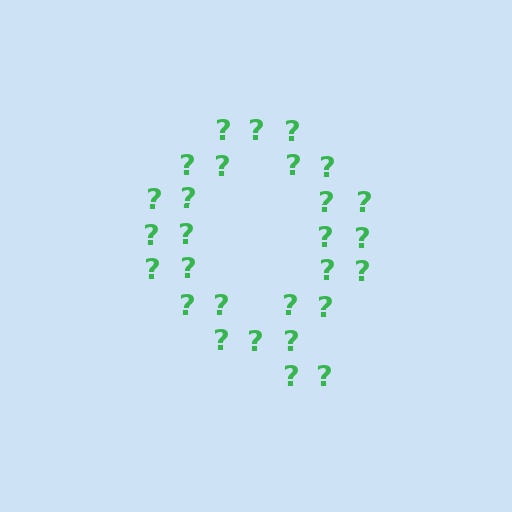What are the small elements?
The small elements are question marks.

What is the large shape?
The large shape is the letter Q.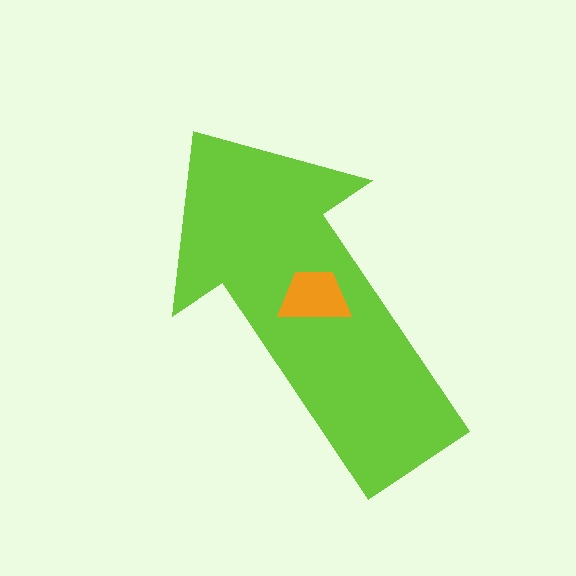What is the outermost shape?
The lime arrow.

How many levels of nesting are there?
2.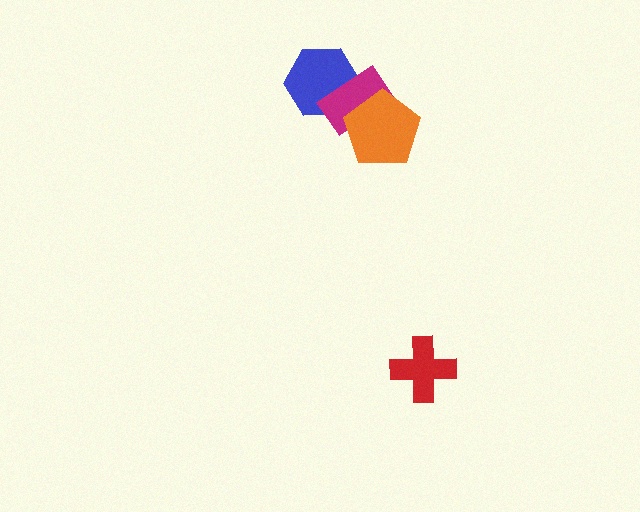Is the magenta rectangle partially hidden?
Yes, it is partially covered by another shape.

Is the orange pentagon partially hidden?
No, no other shape covers it.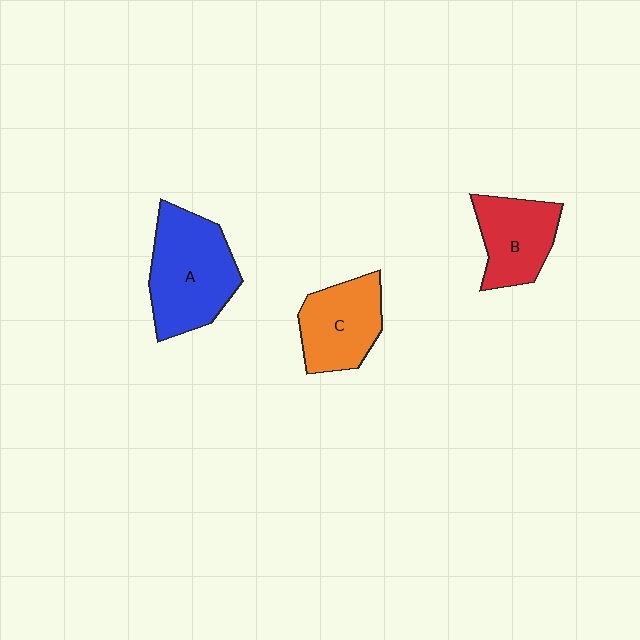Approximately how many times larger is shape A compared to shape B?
Approximately 1.5 times.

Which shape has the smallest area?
Shape B (red).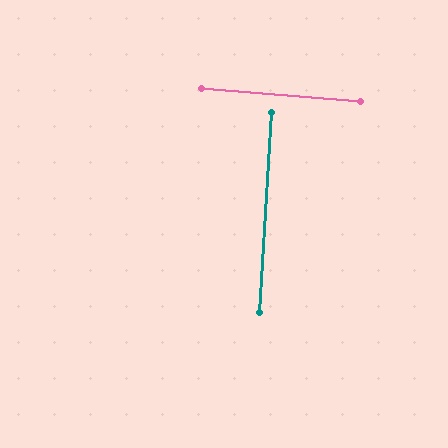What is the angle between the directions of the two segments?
Approximately 89 degrees.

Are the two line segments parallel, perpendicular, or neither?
Perpendicular — they meet at approximately 89°.